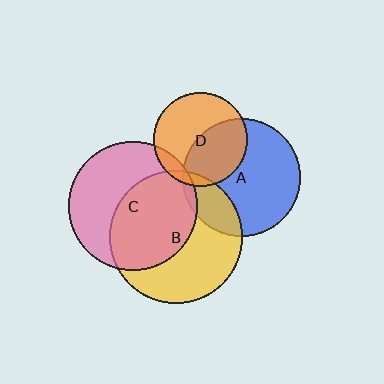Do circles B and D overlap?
Yes.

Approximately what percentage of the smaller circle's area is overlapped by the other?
Approximately 5%.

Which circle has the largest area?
Circle B (yellow).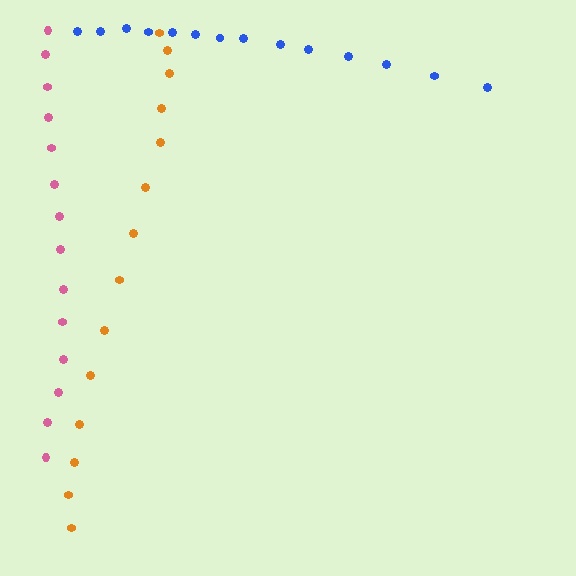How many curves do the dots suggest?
There are 3 distinct paths.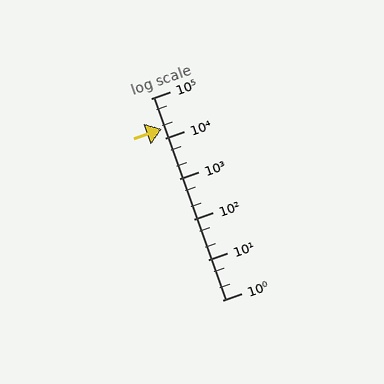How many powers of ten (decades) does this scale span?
The scale spans 5 decades, from 1 to 100000.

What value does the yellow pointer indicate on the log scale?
The pointer indicates approximately 17000.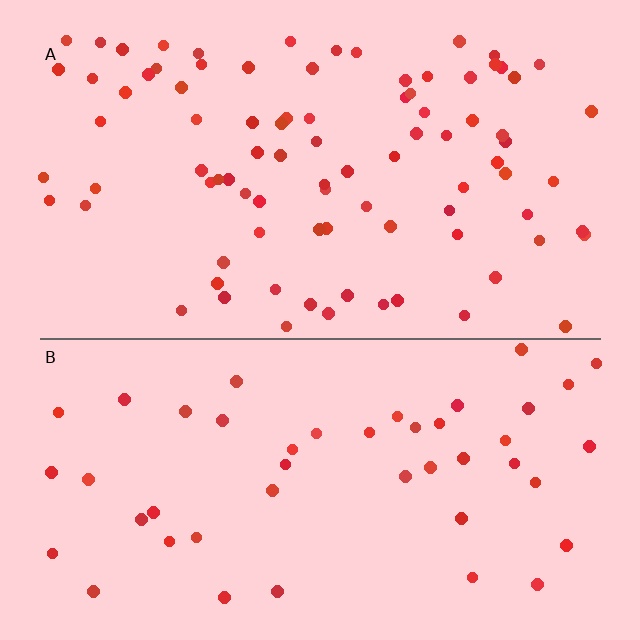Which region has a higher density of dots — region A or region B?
A (the top).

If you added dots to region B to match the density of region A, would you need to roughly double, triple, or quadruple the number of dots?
Approximately double.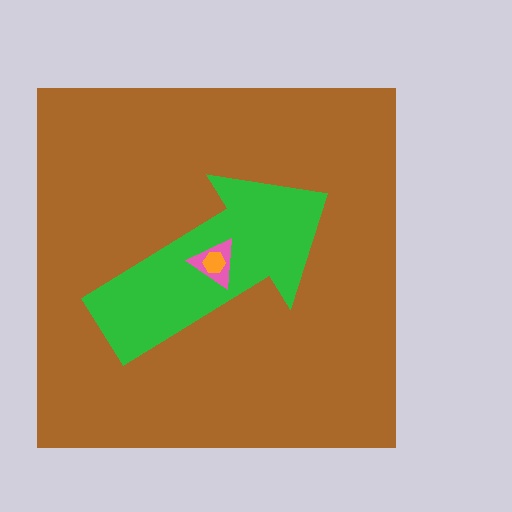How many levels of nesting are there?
4.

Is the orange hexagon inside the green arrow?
Yes.